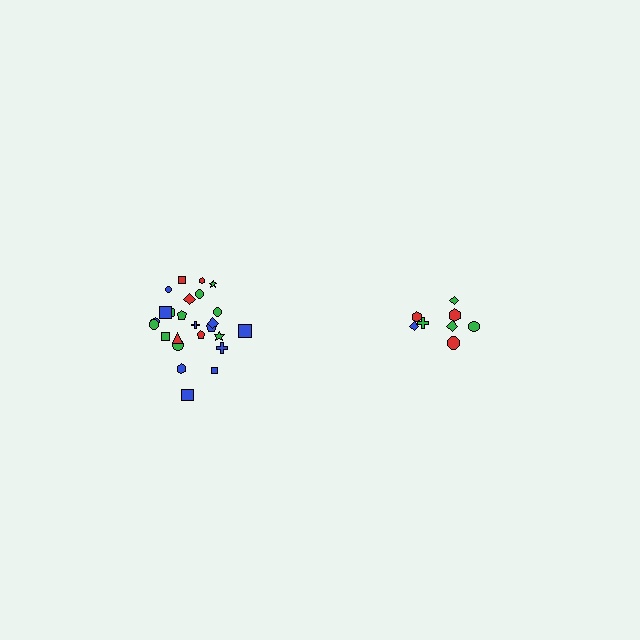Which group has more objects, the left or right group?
The left group.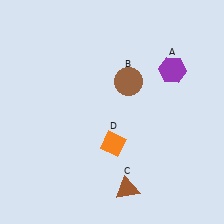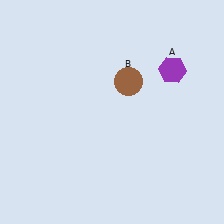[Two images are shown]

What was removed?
The orange diamond (D), the brown triangle (C) were removed in Image 2.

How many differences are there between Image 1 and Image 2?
There are 2 differences between the two images.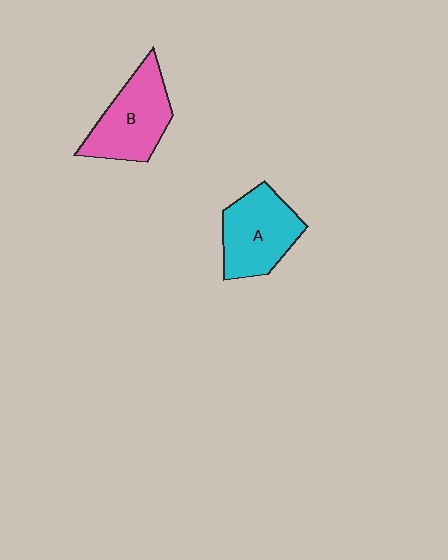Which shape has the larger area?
Shape B (pink).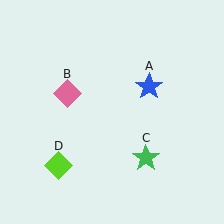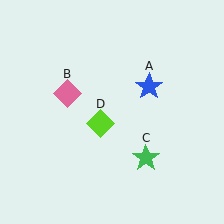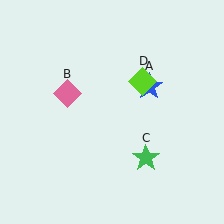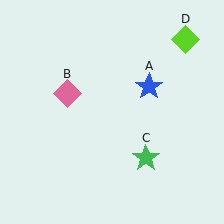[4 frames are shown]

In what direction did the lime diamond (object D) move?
The lime diamond (object D) moved up and to the right.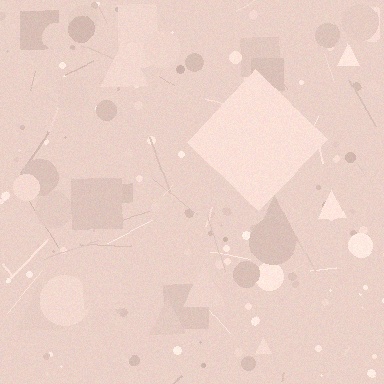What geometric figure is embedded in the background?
A diamond is embedded in the background.